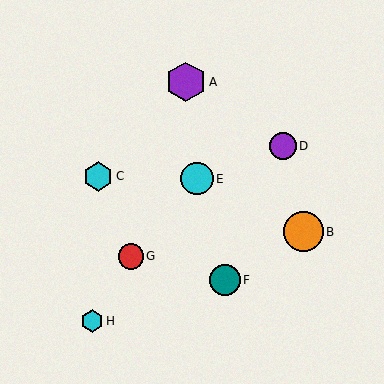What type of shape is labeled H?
Shape H is a cyan hexagon.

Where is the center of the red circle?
The center of the red circle is at (131, 256).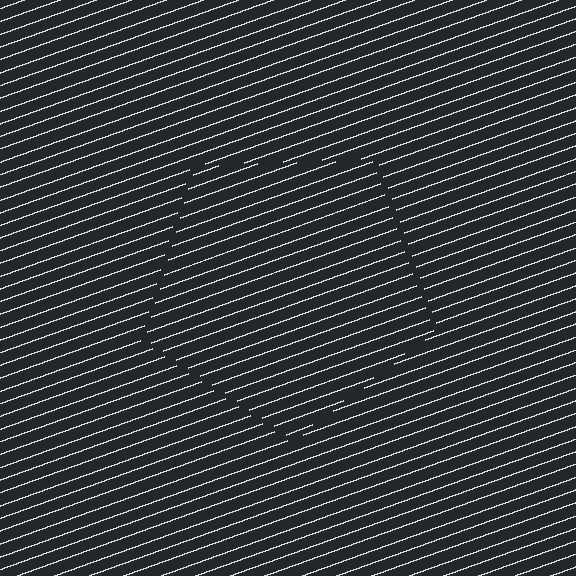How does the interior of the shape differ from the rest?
The interior of the shape contains the same grating, shifted by half a period — the contour is defined by the phase discontinuity where line-ends from the inner and outer gratings abut.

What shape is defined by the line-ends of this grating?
An illusory pentagon. The interior of the shape contains the same grating, shifted by half a period — the contour is defined by the phase discontinuity where line-ends from the inner and outer gratings abut.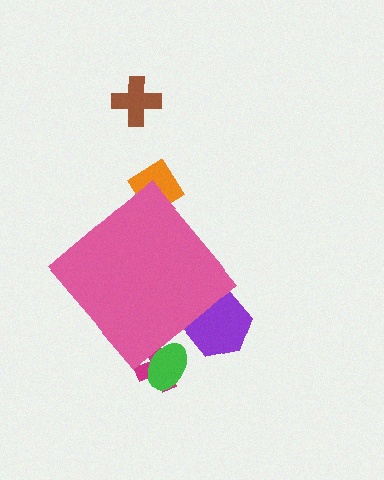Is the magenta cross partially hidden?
Yes, the magenta cross is partially hidden behind the pink diamond.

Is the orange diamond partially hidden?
Yes, the orange diamond is partially hidden behind the pink diamond.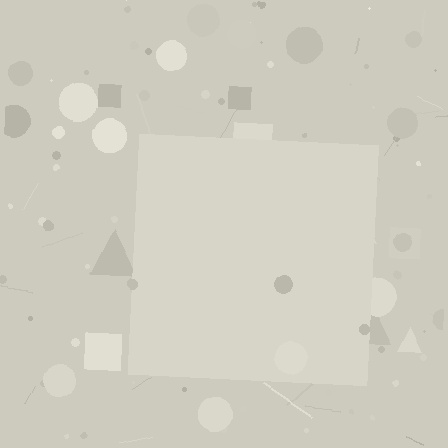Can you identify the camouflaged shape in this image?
The camouflaged shape is a square.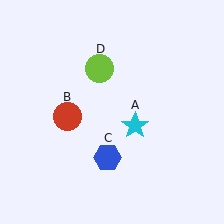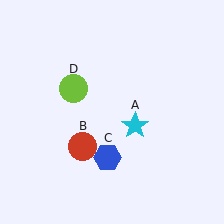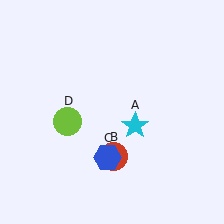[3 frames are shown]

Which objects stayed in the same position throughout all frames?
Cyan star (object A) and blue hexagon (object C) remained stationary.